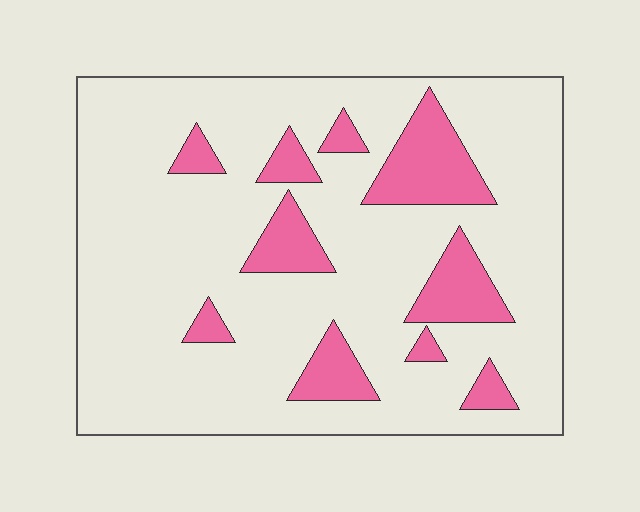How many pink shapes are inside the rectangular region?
10.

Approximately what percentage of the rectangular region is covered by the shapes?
Approximately 15%.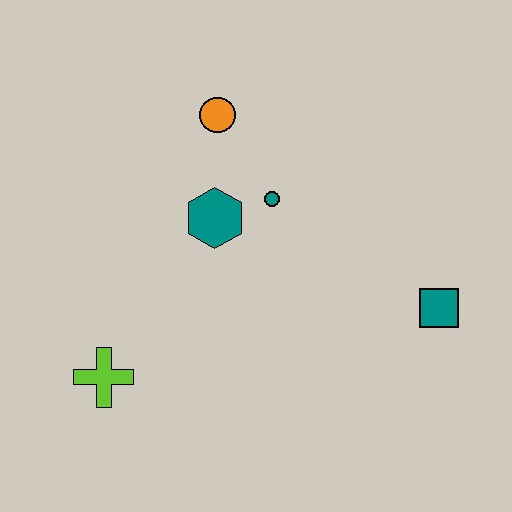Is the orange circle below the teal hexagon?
No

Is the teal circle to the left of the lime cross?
No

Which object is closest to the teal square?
The teal circle is closest to the teal square.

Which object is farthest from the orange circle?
The teal square is farthest from the orange circle.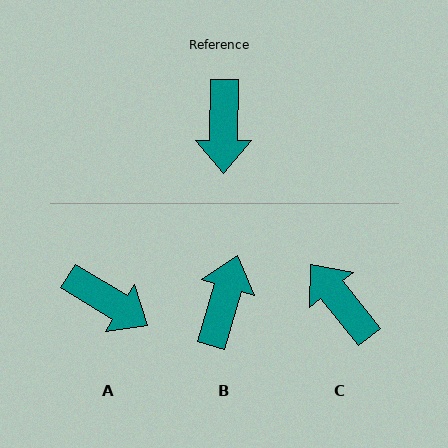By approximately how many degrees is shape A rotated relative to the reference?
Approximately 58 degrees counter-clockwise.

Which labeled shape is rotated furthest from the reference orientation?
B, about 164 degrees away.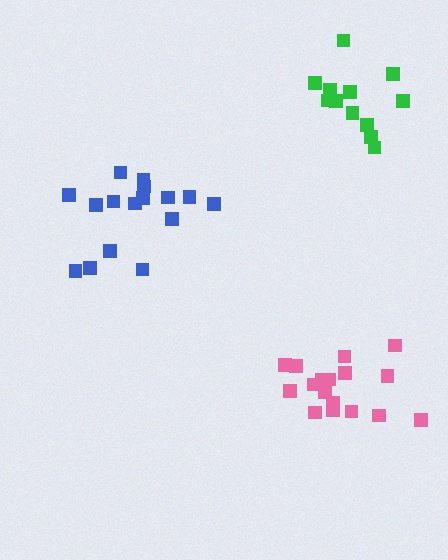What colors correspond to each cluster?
The clusters are colored: pink, blue, green.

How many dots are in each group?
Group 1: 17 dots, Group 2: 16 dots, Group 3: 12 dots (45 total).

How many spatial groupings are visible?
There are 3 spatial groupings.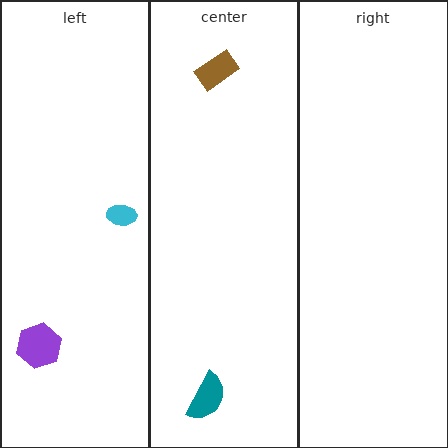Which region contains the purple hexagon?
The left region.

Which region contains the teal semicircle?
The center region.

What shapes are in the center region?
The teal semicircle, the brown rectangle.